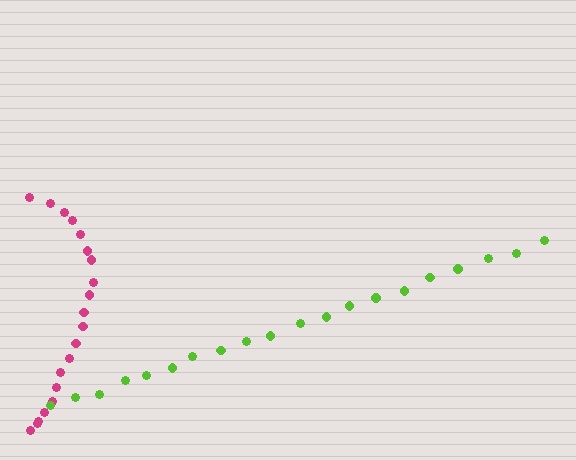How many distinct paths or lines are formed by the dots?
There are 2 distinct paths.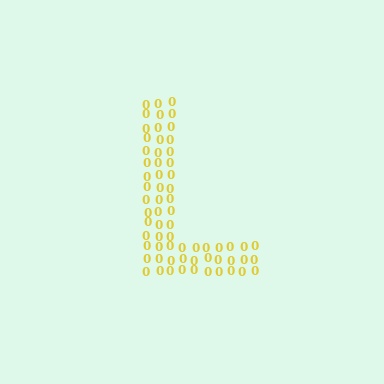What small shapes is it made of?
It is made of small digit 0's.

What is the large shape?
The large shape is the letter L.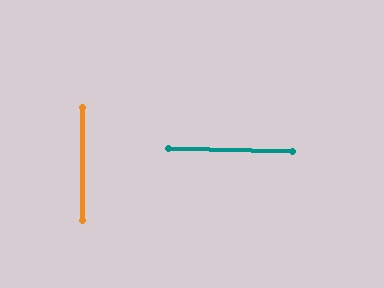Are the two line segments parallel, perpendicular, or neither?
Perpendicular — they meet at approximately 89°.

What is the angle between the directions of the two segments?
Approximately 89 degrees.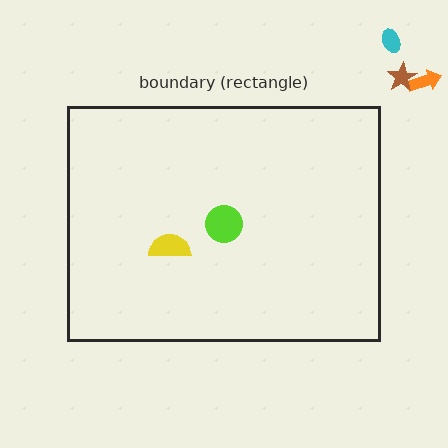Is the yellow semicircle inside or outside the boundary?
Inside.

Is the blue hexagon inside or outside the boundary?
Inside.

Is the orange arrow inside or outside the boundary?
Outside.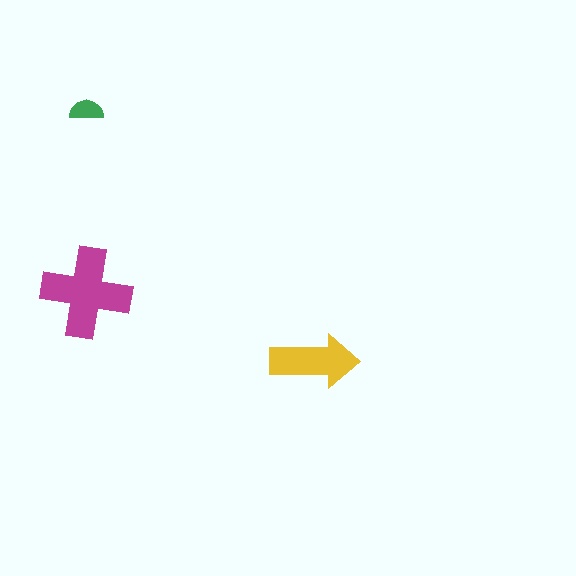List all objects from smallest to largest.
The green semicircle, the yellow arrow, the magenta cross.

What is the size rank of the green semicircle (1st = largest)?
3rd.